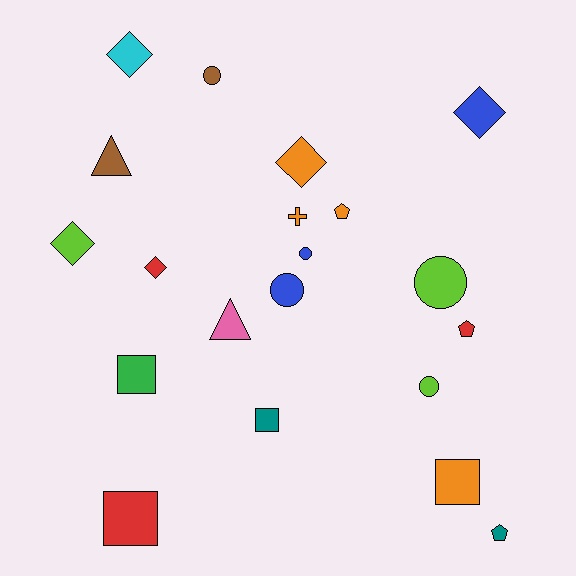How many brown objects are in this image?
There are 2 brown objects.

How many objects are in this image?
There are 20 objects.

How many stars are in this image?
There are no stars.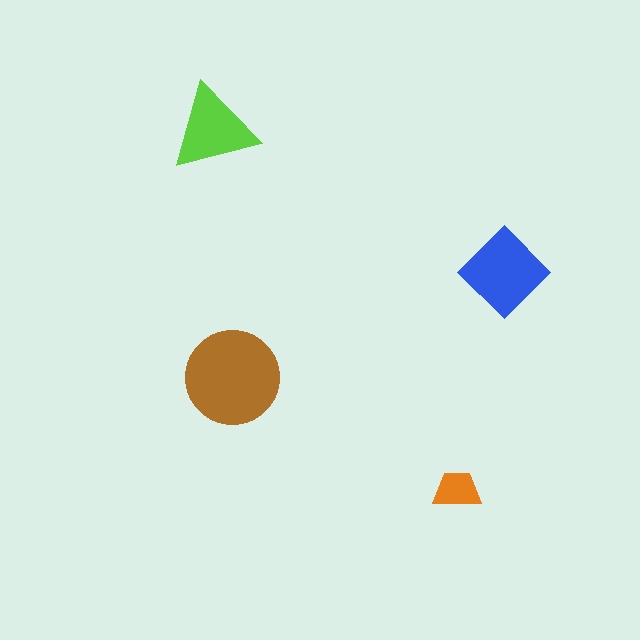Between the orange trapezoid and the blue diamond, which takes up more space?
The blue diamond.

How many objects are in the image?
There are 4 objects in the image.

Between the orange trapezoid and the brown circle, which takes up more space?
The brown circle.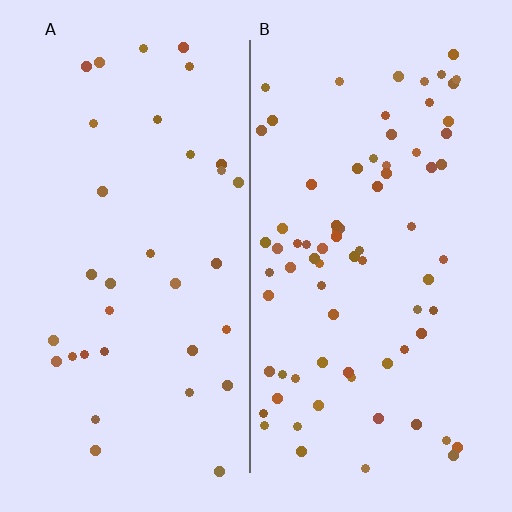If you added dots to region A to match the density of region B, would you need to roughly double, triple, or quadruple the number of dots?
Approximately double.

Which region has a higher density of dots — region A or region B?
B (the right).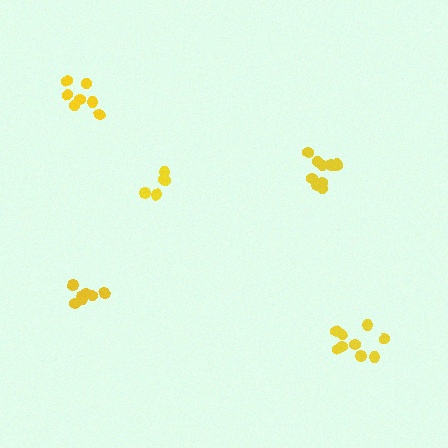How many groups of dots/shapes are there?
There are 5 groups.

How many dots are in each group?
Group 1: 10 dots, Group 2: 9 dots, Group 3: 7 dots, Group 4: 5 dots, Group 5: 7 dots (38 total).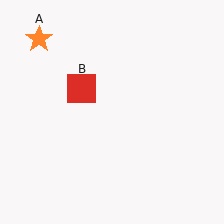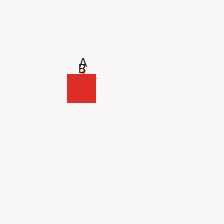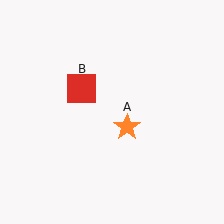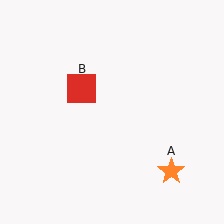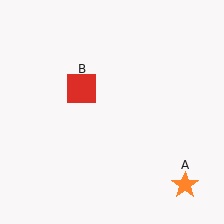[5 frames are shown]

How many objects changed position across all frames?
1 object changed position: orange star (object A).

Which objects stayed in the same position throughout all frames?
Red square (object B) remained stationary.